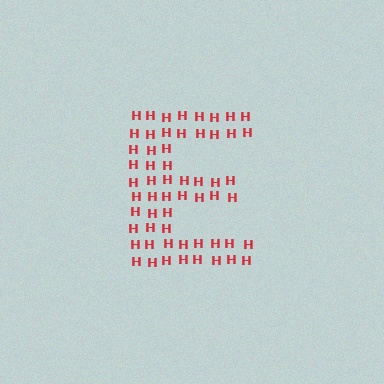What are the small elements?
The small elements are letter H's.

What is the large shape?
The large shape is the letter E.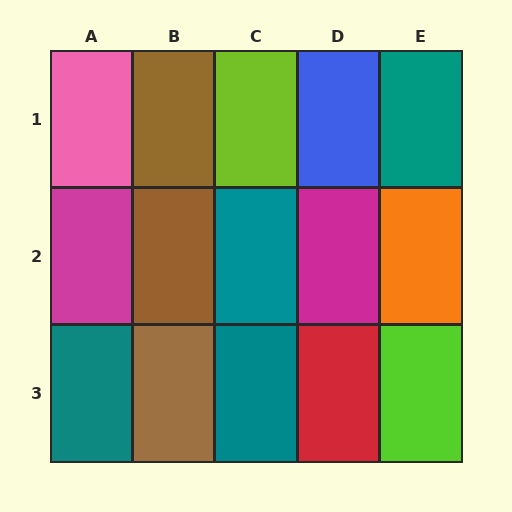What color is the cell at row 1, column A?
Pink.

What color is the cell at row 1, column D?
Blue.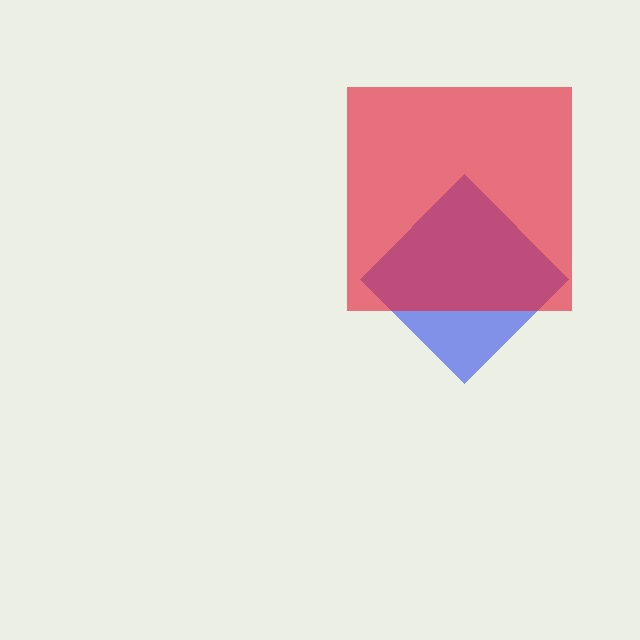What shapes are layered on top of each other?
The layered shapes are: a blue diamond, a red square.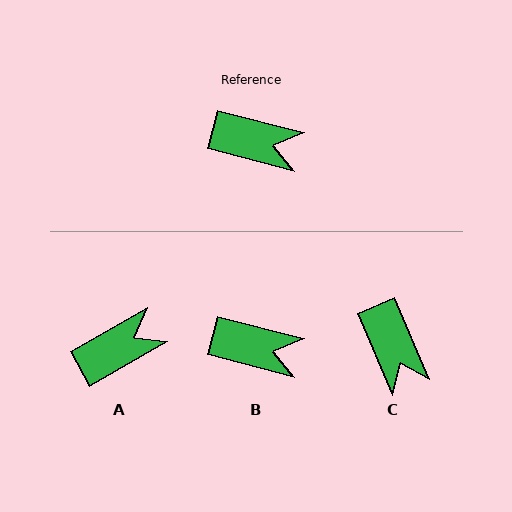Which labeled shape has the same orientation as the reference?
B.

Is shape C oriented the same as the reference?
No, it is off by about 52 degrees.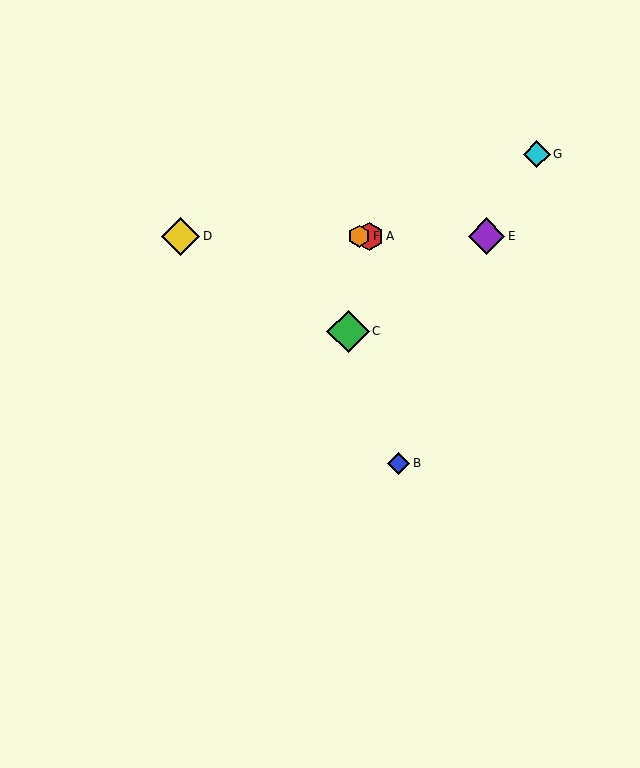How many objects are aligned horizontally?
4 objects (A, D, E, F) are aligned horizontally.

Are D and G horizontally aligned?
No, D is at y≈236 and G is at y≈154.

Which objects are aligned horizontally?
Objects A, D, E, F are aligned horizontally.